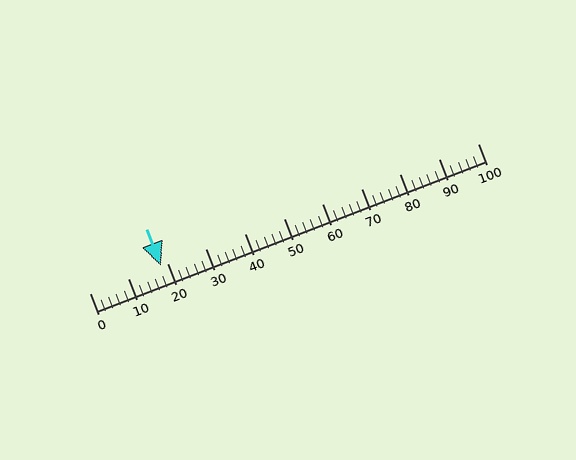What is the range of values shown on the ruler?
The ruler shows values from 0 to 100.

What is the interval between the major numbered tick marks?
The major tick marks are spaced 10 units apart.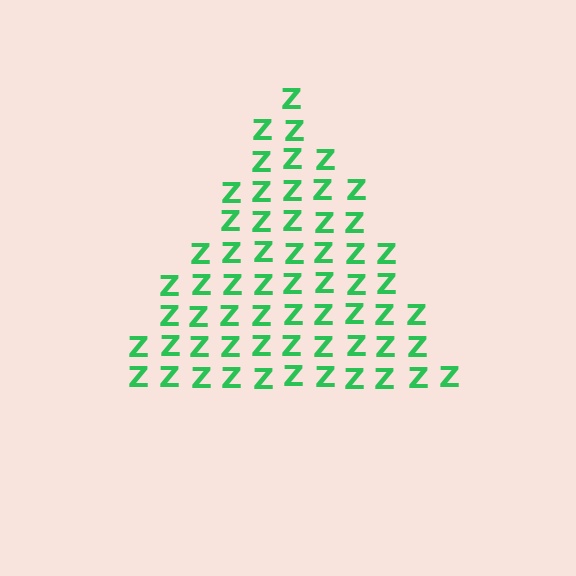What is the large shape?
The large shape is a triangle.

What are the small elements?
The small elements are letter Z's.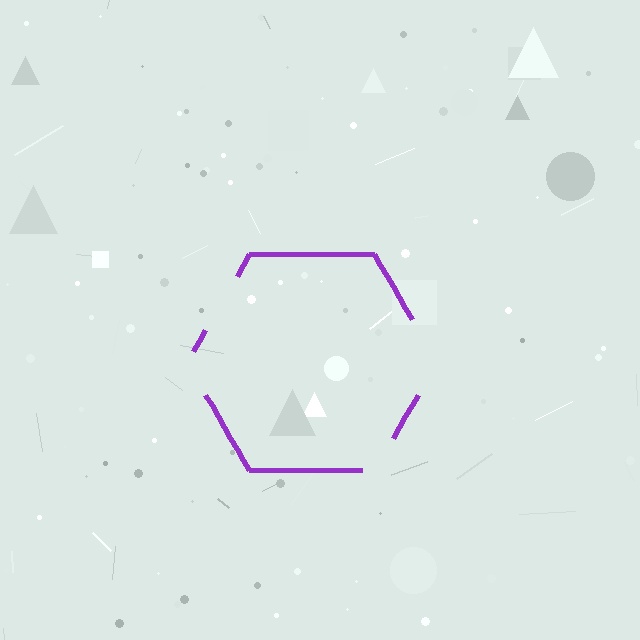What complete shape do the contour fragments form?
The contour fragments form a hexagon.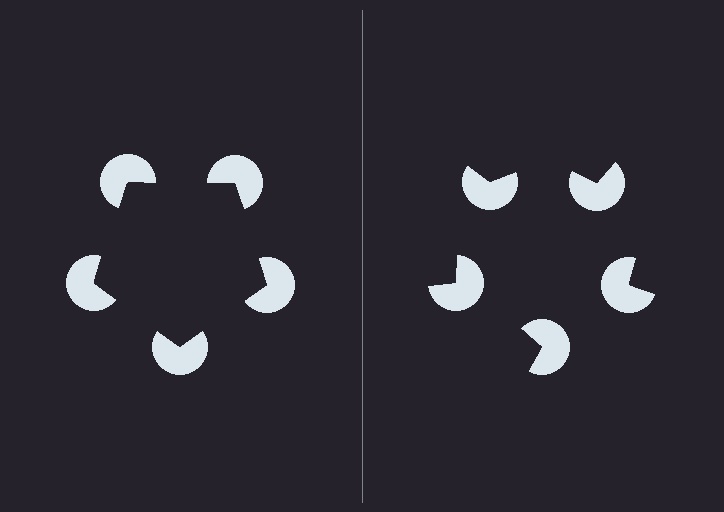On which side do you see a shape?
An illusory pentagon appears on the left side. On the right side the wedge cuts are rotated, so no coherent shape forms.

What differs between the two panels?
The pac-man discs are positioned identically on both sides; only the wedge orientations differ. On the left they align to a pentagon; on the right they are misaligned.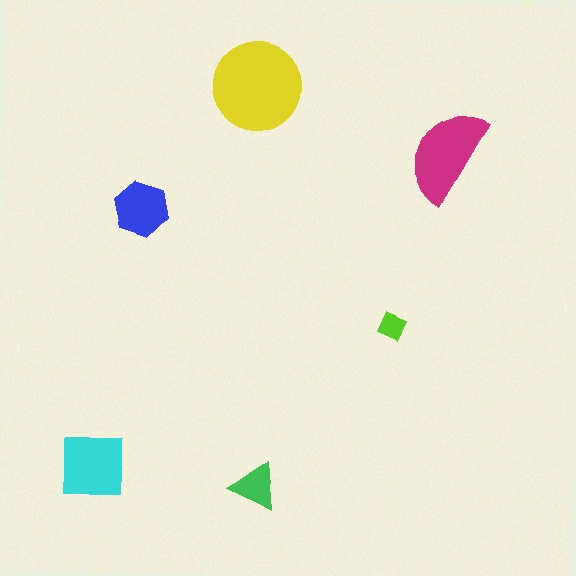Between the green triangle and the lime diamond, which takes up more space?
The green triangle.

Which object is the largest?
The yellow circle.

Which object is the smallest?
The lime diamond.